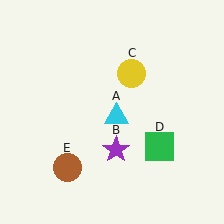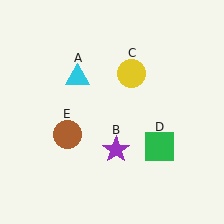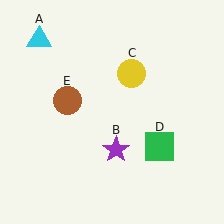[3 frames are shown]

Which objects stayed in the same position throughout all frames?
Purple star (object B) and yellow circle (object C) and green square (object D) remained stationary.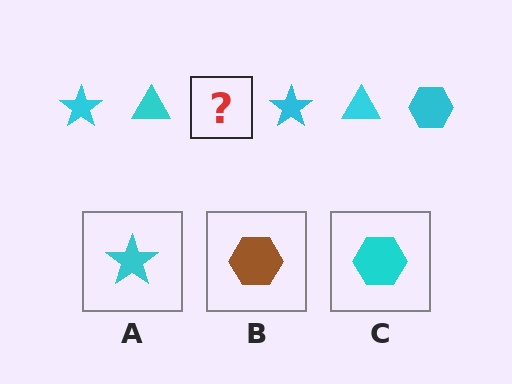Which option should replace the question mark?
Option C.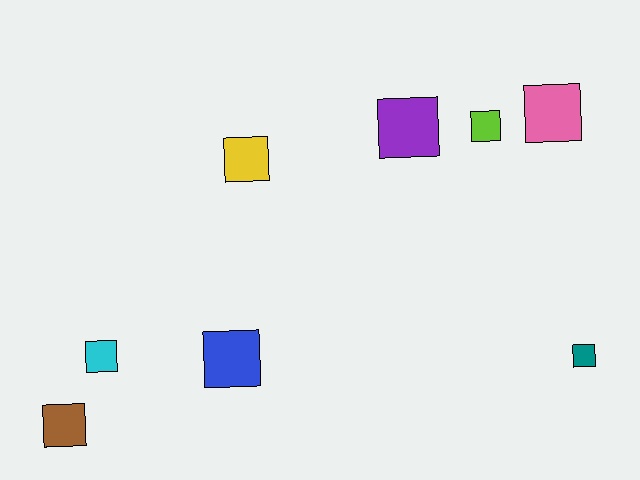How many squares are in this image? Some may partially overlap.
There are 8 squares.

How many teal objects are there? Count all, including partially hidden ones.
There is 1 teal object.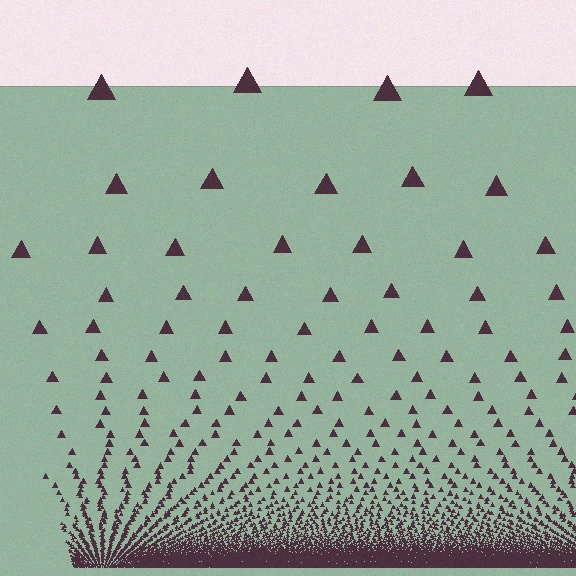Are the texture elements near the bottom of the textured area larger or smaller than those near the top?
Smaller. The gradient is inverted — elements near the bottom are smaller and denser.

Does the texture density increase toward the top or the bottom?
Density increases toward the bottom.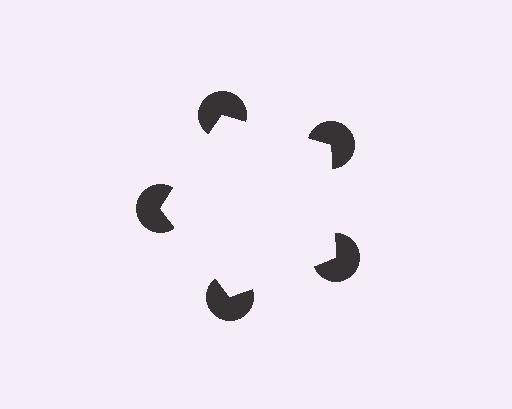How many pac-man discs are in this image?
There are 5 — one at each vertex of the illusory pentagon.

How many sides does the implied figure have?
5 sides.